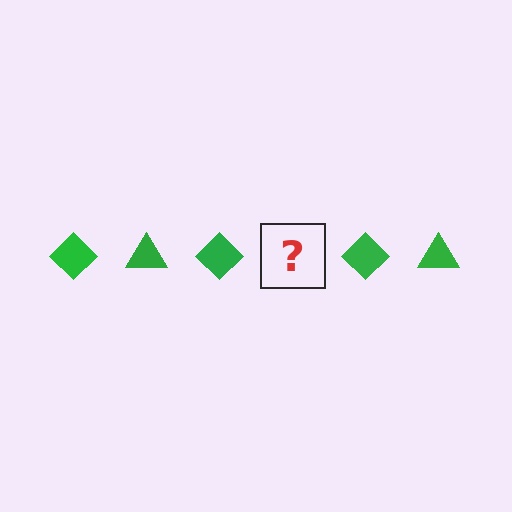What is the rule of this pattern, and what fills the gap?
The rule is that the pattern cycles through diamond, triangle shapes in green. The gap should be filled with a green triangle.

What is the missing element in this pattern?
The missing element is a green triangle.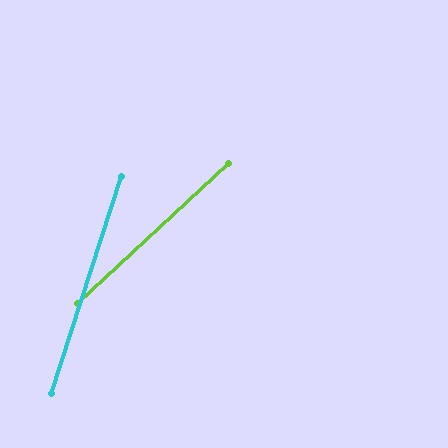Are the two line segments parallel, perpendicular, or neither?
Neither parallel nor perpendicular — they differ by about 29°.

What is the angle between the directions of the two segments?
Approximately 29 degrees.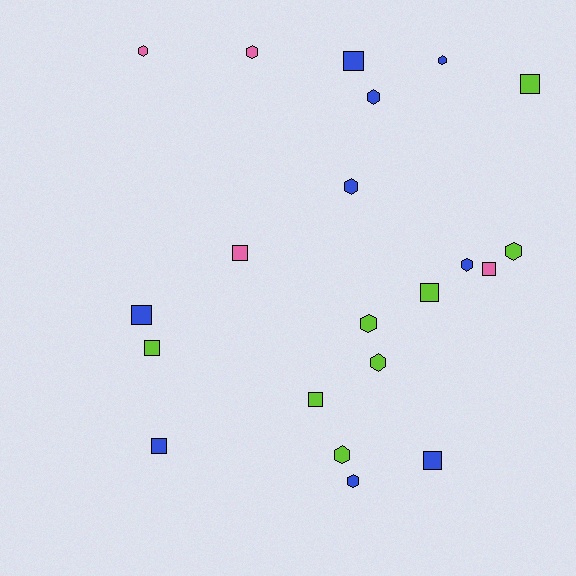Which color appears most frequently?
Blue, with 9 objects.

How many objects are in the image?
There are 21 objects.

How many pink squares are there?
There are 2 pink squares.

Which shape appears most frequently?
Hexagon, with 11 objects.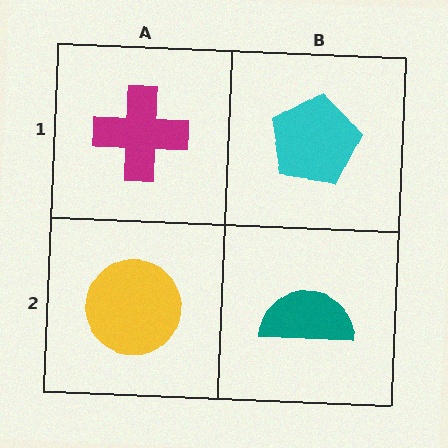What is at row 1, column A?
A magenta cross.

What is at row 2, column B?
A teal semicircle.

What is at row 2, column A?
A yellow circle.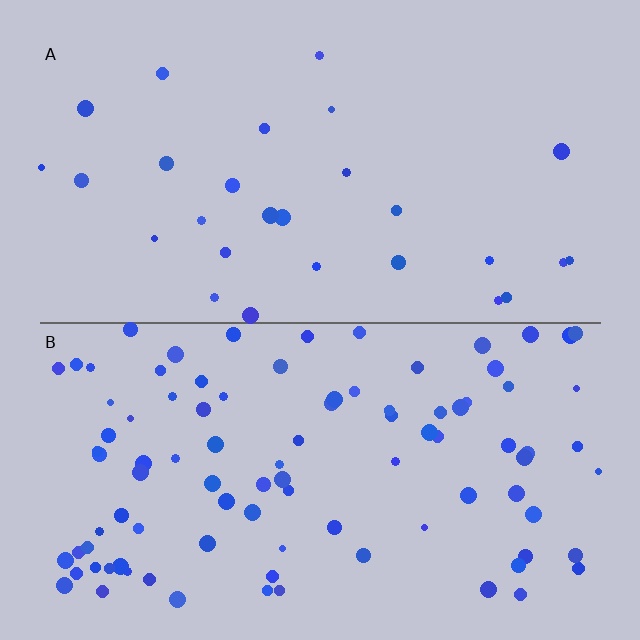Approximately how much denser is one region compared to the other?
Approximately 3.4× — region B over region A.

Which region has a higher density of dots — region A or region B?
B (the bottom).